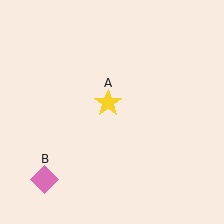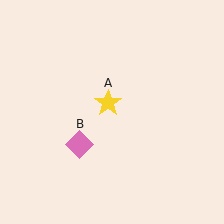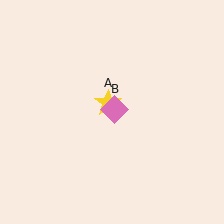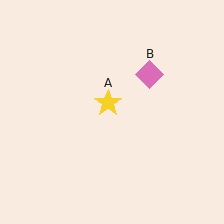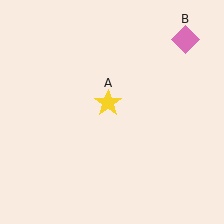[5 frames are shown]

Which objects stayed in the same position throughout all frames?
Yellow star (object A) remained stationary.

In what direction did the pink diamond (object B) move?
The pink diamond (object B) moved up and to the right.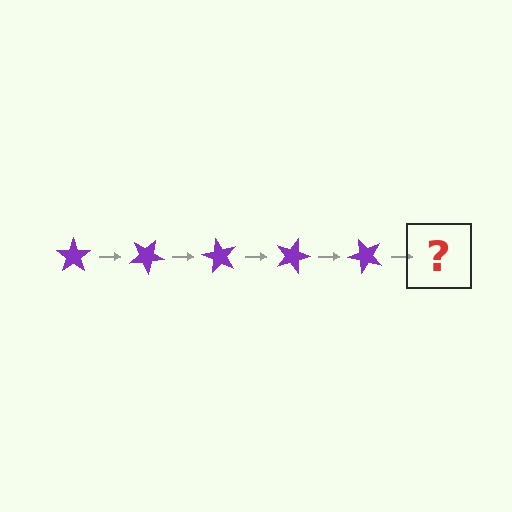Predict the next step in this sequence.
The next step is a purple star rotated 150 degrees.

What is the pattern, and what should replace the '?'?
The pattern is that the star rotates 30 degrees each step. The '?' should be a purple star rotated 150 degrees.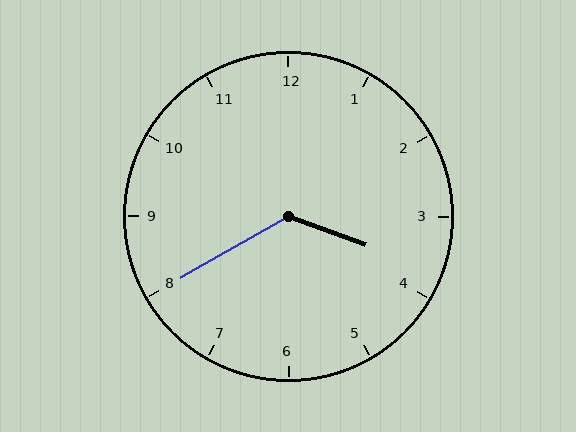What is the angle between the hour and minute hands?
Approximately 130 degrees.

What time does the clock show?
3:40.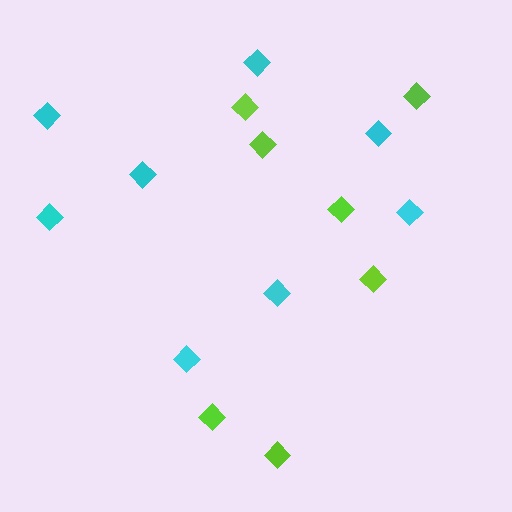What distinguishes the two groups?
There are 2 groups: one group of lime diamonds (7) and one group of cyan diamonds (8).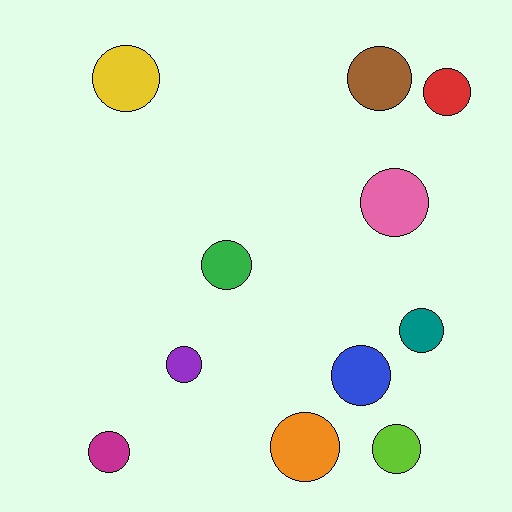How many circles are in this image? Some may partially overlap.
There are 11 circles.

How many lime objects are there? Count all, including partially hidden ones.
There is 1 lime object.